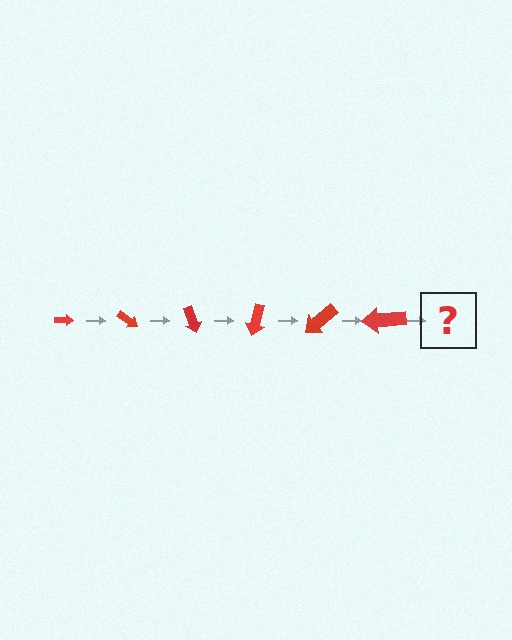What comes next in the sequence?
The next element should be an arrow, larger than the previous one and rotated 210 degrees from the start.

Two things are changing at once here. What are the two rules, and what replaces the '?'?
The two rules are that the arrow grows larger each step and it rotates 35 degrees each step. The '?' should be an arrow, larger than the previous one and rotated 210 degrees from the start.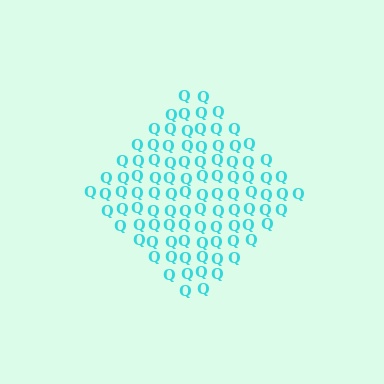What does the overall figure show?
The overall figure shows a diamond.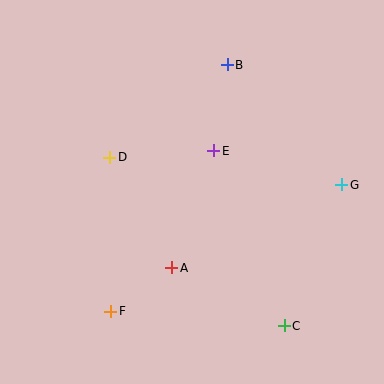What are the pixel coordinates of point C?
Point C is at (284, 326).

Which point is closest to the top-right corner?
Point B is closest to the top-right corner.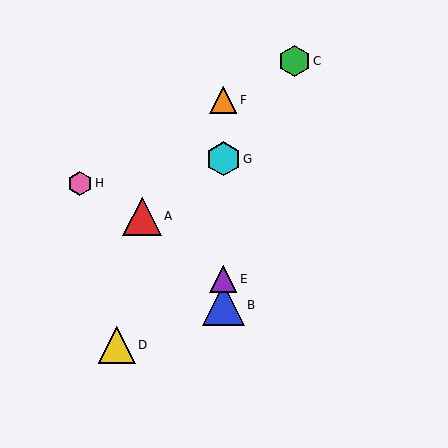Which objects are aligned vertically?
Objects B, E, F, G are aligned vertically.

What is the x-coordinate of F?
Object F is at x≈223.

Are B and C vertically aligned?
No, B is at x≈223 and C is at x≈295.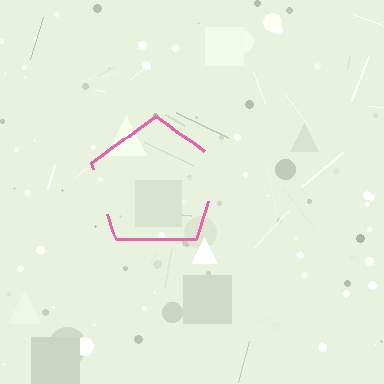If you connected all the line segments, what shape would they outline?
They would outline a pentagon.